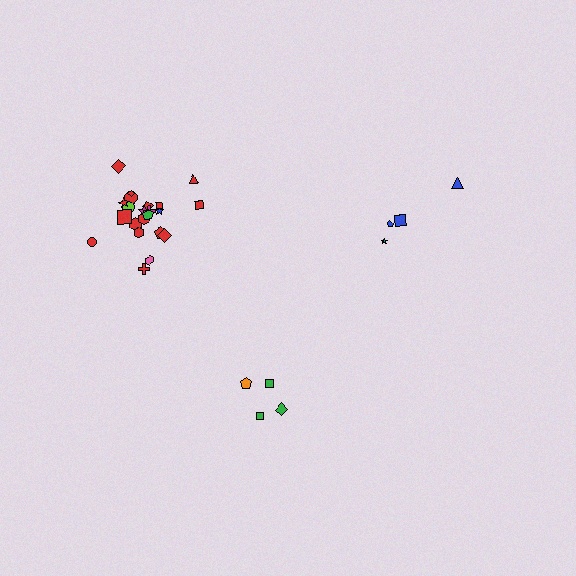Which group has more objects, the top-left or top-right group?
The top-left group.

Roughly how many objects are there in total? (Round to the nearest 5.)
Roughly 30 objects in total.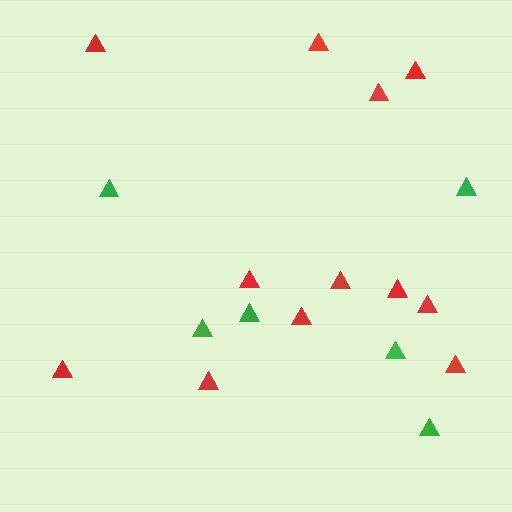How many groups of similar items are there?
There are 2 groups: one group of green triangles (6) and one group of red triangles (12).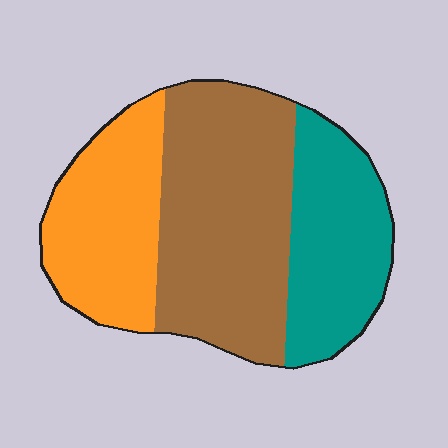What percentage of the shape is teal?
Teal takes up between a quarter and a half of the shape.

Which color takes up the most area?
Brown, at roughly 45%.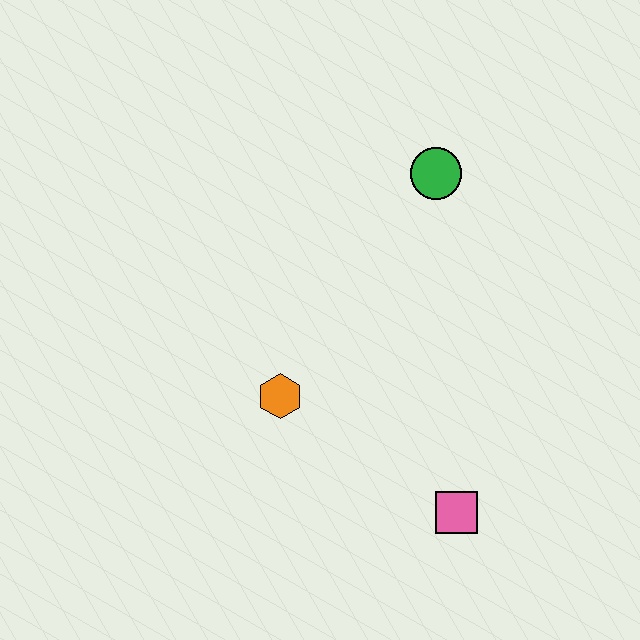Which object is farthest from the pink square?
The green circle is farthest from the pink square.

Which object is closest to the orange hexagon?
The pink square is closest to the orange hexagon.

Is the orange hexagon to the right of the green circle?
No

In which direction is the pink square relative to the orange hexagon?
The pink square is to the right of the orange hexagon.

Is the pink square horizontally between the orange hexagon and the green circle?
No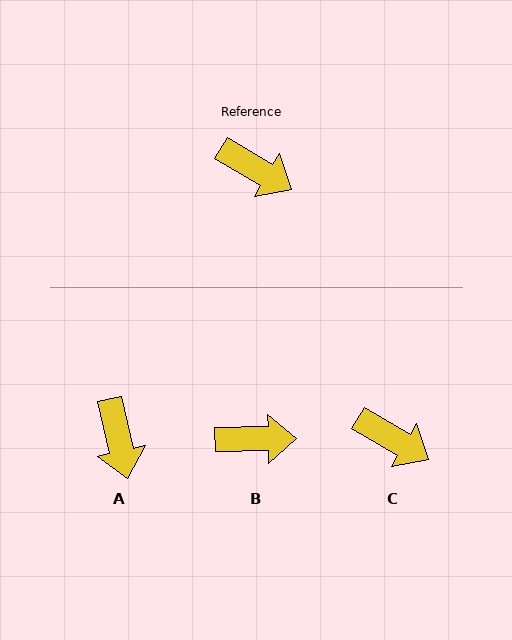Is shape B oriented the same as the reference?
No, it is off by about 31 degrees.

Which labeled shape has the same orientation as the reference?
C.